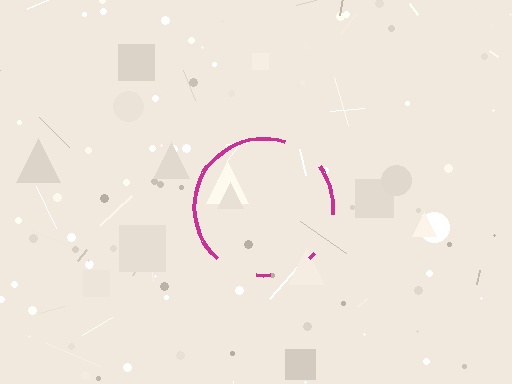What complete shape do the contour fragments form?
The contour fragments form a circle.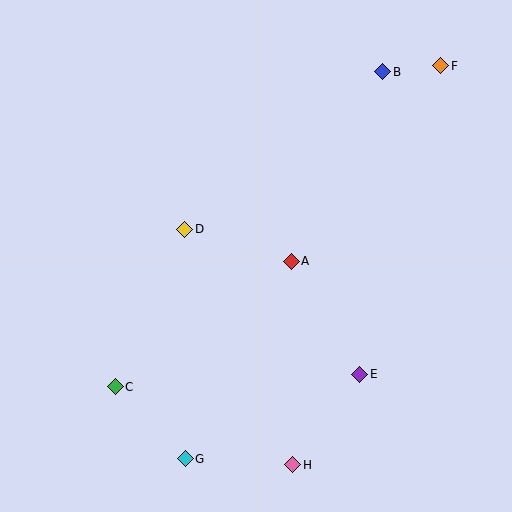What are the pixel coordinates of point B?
Point B is at (383, 72).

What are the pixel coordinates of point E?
Point E is at (360, 374).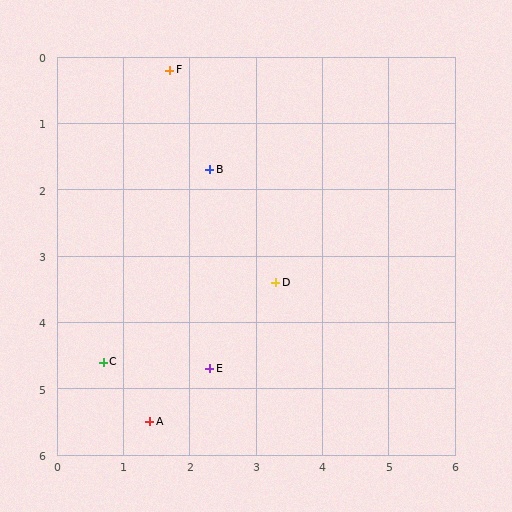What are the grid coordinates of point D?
Point D is at approximately (3.3, 3.4).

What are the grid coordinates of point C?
Point C is at approximately (0.7, 4.6).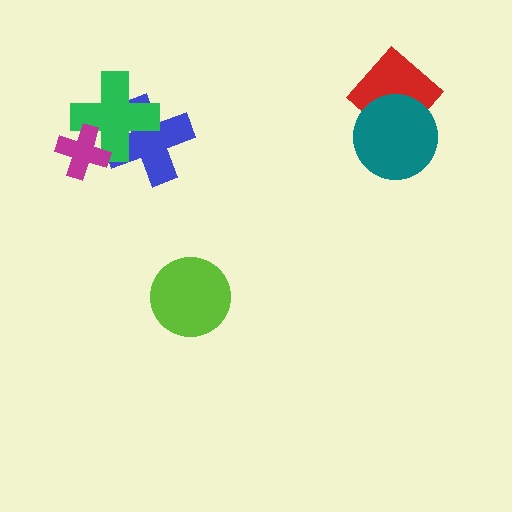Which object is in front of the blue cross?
The green cross is in front of the blue cross.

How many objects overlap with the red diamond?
1 object overlaps with the red diamond.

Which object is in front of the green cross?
The magenta cross is in front of the green cross.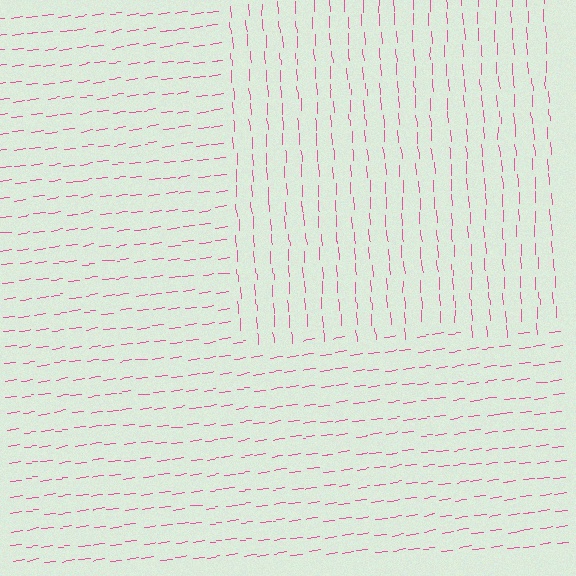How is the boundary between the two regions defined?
The boundary is defined purely by a change in line orientation (approximately 85 degrees difference). All lines are the same color and thickness.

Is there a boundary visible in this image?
Yes, there is a texture boundary formed by a change in line orientation.